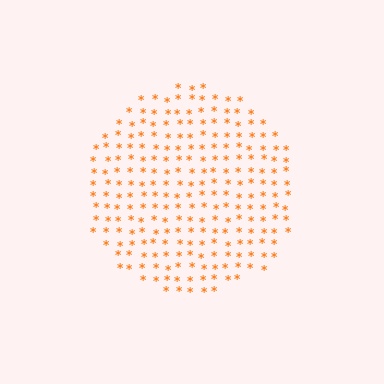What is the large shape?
The large shape is a circle.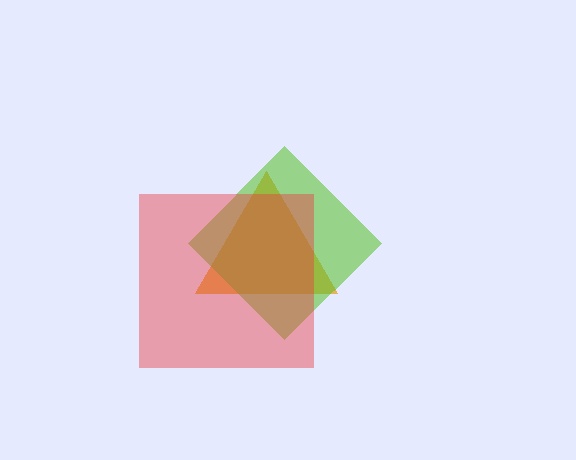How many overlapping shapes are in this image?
There are 3 overlapping shapes in the image.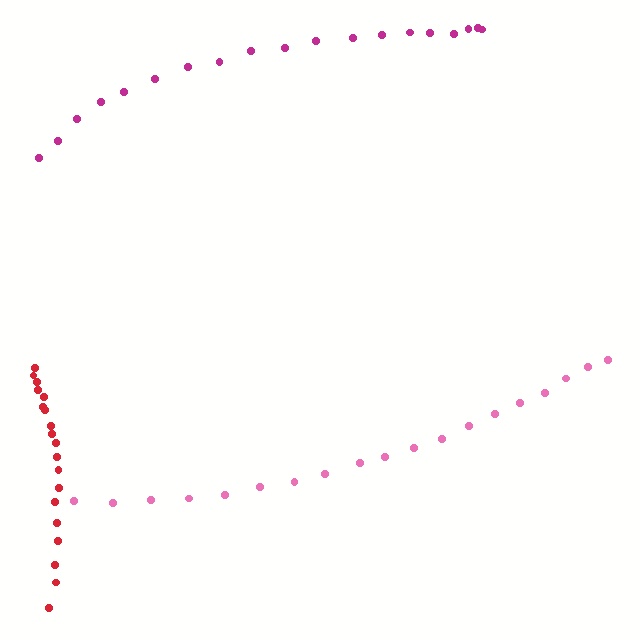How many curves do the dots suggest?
There are 3 distinct paths.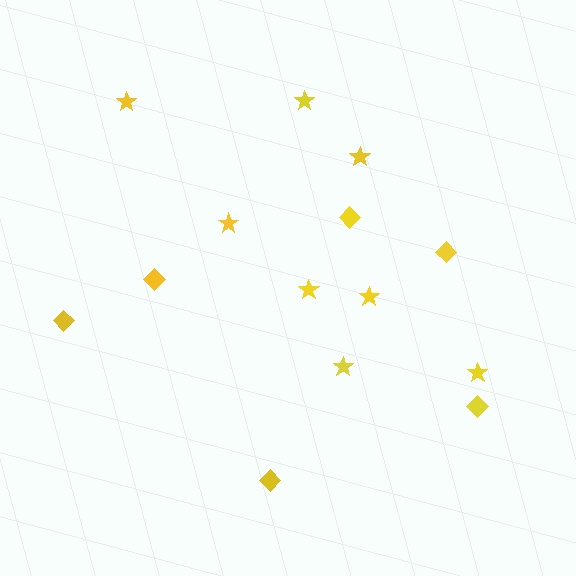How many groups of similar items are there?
There are 2 groups: one group of diamonds (6) and one group of stars (8).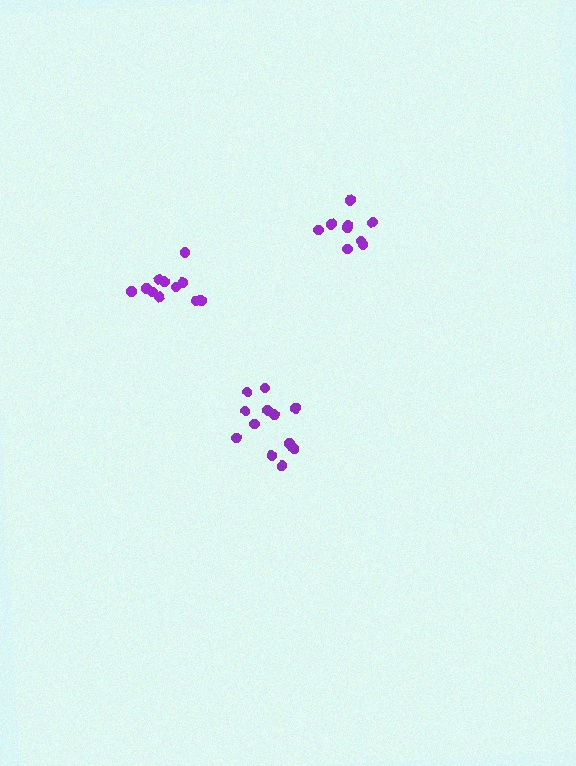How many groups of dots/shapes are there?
There are 3 groups.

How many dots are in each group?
Group 1: 9 dots, Group 2: 11 dots, Group 3: 12 dots (32 total).